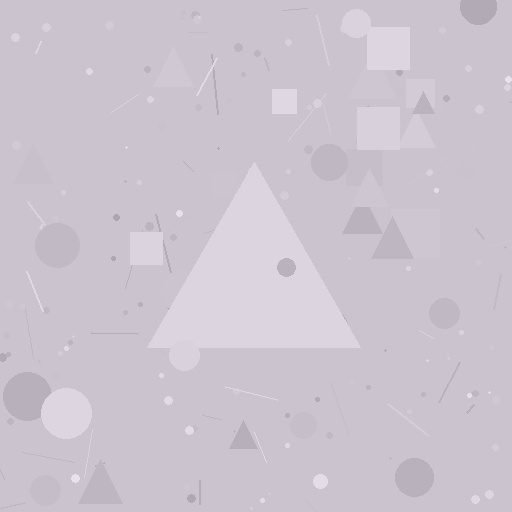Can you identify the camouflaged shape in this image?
The camouflaged shape is a triangle.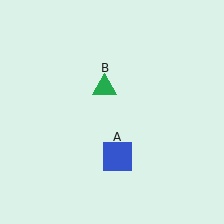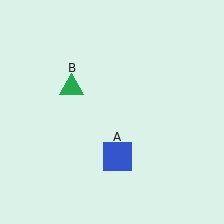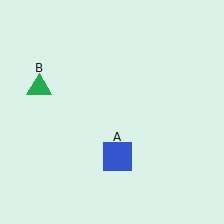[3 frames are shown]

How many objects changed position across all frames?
1 object changed position: green triangle (object B).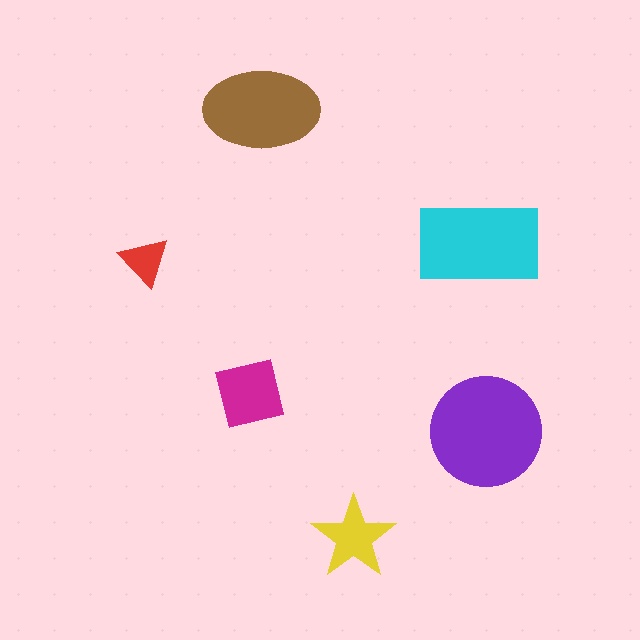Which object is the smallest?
The red triangle.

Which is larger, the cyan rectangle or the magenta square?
The cyan rectangle.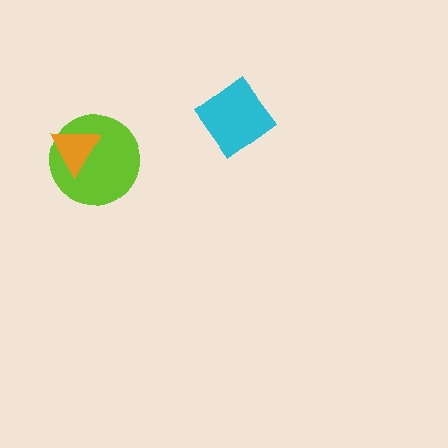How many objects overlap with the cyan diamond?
0 objects overlap with the cyan diamond.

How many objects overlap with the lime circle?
1 object overlaps with the lime circle.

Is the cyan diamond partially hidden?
No, no other shape covers it.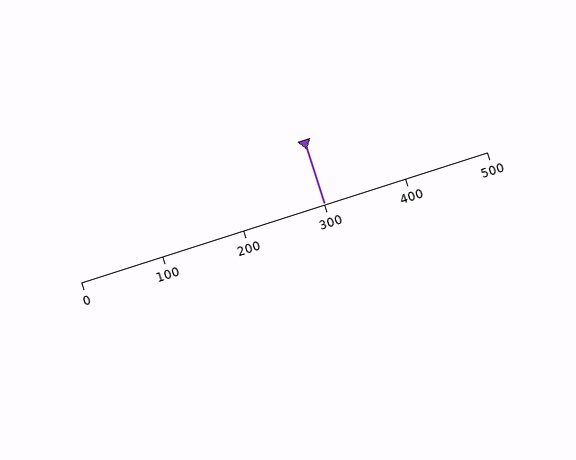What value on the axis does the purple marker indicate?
The marker indicates approximately 300.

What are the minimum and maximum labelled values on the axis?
The axis runs from 0 to 500.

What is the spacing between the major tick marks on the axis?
The major ticks are spaced 100 apart.